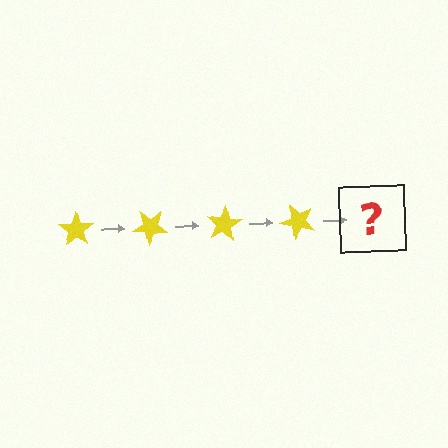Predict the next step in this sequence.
The next step is a yellow star rotated 160 degrees.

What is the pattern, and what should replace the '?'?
The pattern is that the star rotates 40 degrees each step. The '?' should be a yellow star rotated 160 degrees.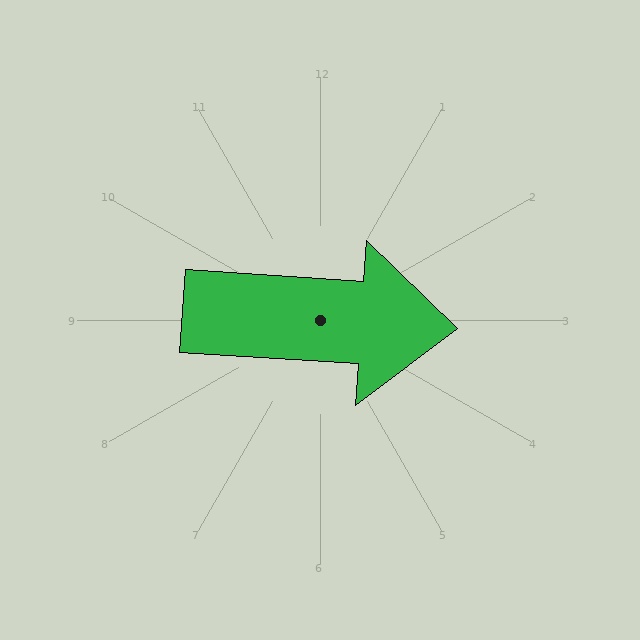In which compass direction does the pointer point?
East.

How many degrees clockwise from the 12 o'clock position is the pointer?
Approximately 94 degrees.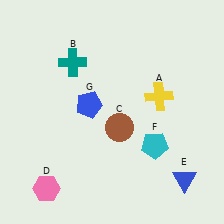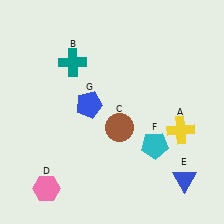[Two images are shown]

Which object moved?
The yellow cross (A) moved down.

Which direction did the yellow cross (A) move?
The yellow cross (A) moved down.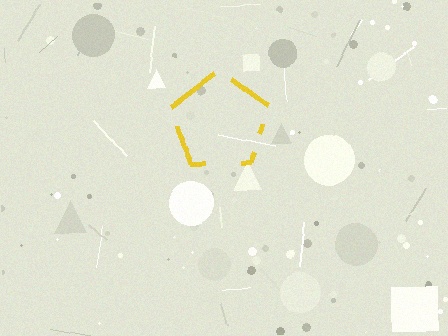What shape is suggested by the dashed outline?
The dashed outline suggests a pentagon.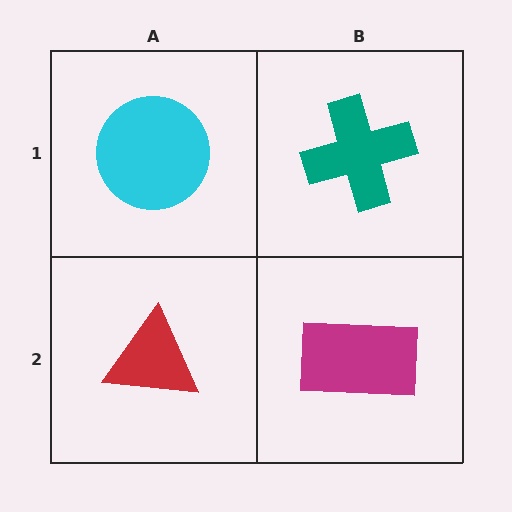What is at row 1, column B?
A teal cross.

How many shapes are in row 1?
2 shapes.